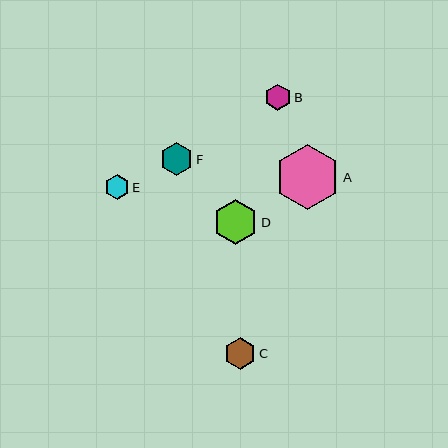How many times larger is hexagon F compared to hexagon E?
Hexagon F is approximately 1.3 times the size of hexagon E.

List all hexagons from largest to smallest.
From largest to smallest: A, D, F, C, B, E.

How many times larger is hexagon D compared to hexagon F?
Hexagon D is approximately 1.4 times the size of hexagon F.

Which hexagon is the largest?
Hexagon A is the largest with a size of approximately 65 pixels.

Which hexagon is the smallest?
Hexagon E is the smallest with a size of approximately 25 pixels.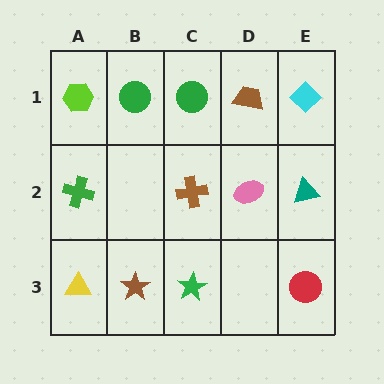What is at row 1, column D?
A brown trapezoid.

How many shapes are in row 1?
5 shapes.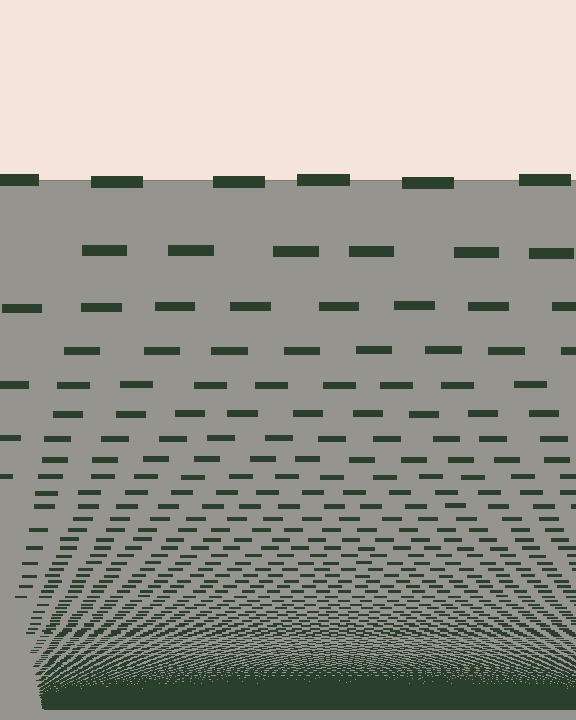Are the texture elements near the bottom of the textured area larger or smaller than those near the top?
Smaller. The gradient is inverted — elements near the bottom are smaller and denser.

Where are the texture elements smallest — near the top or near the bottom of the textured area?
Near the bottom.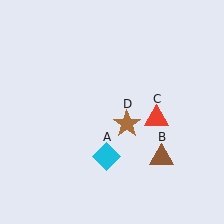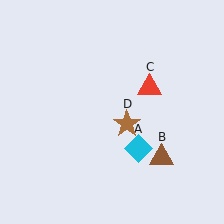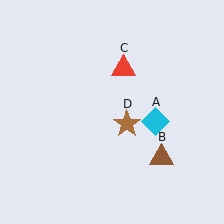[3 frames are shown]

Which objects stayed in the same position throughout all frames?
Brown triangle (object B) and brown star (object D) remained stationary.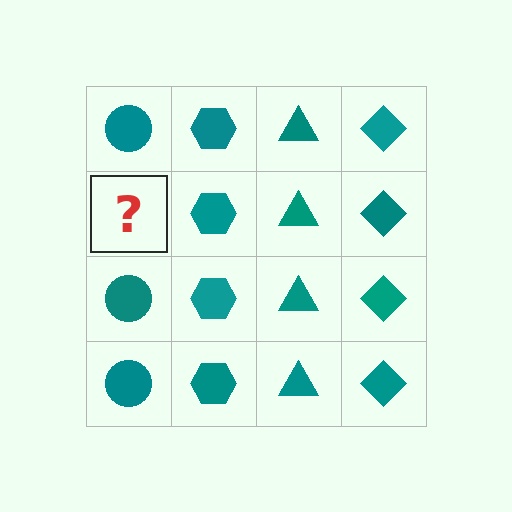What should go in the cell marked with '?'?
The missing cell should contain a teal circle.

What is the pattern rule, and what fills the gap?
The rule is that each column has a consistent shape. The gap should be filled with a teal circle.